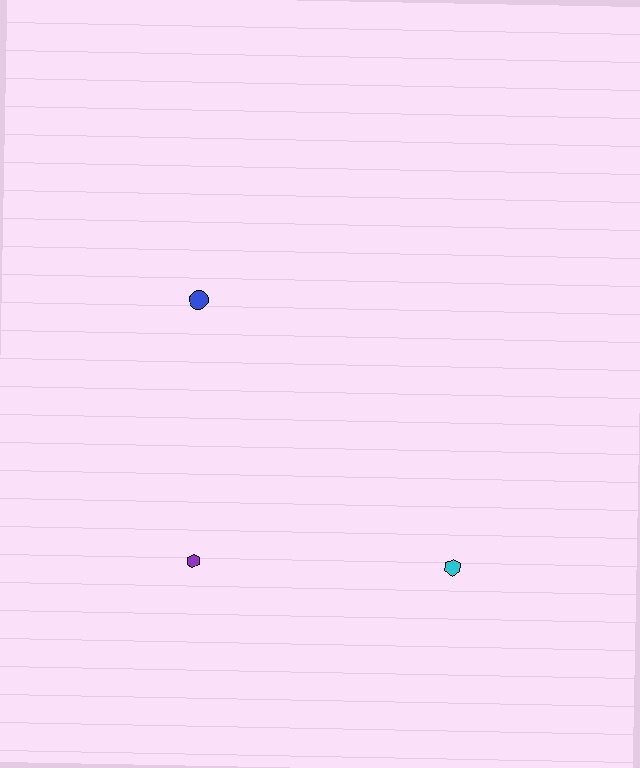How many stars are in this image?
There are no stars.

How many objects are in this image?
There are 3 objects.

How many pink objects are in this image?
There are no pink objects.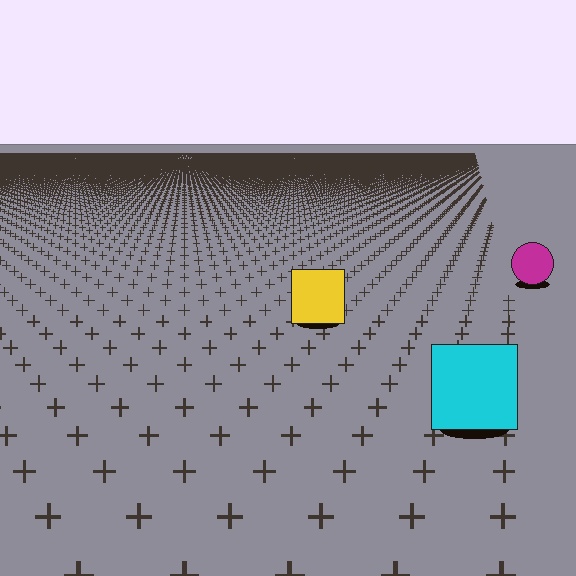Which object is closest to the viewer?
The cyan square is closest. The texture marks near it are larger and more spread out.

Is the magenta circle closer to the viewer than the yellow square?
No. The yellow square is closer — you can tell from the texture gradient: the ground texture is coarser near it.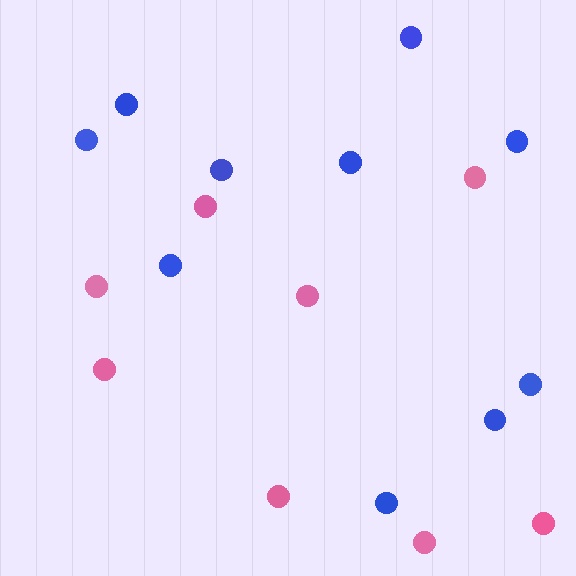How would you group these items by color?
There are 2 groups: one group of blue circles (10) and one group of pink circles (8).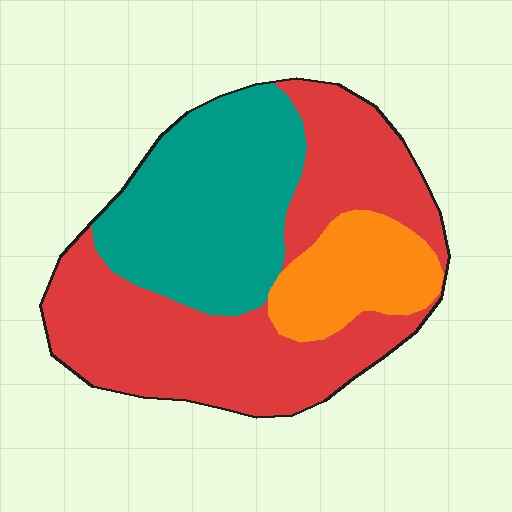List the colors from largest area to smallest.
From largest to smallest: red, teal, orange.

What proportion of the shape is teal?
Teal covers around 35% of the shape.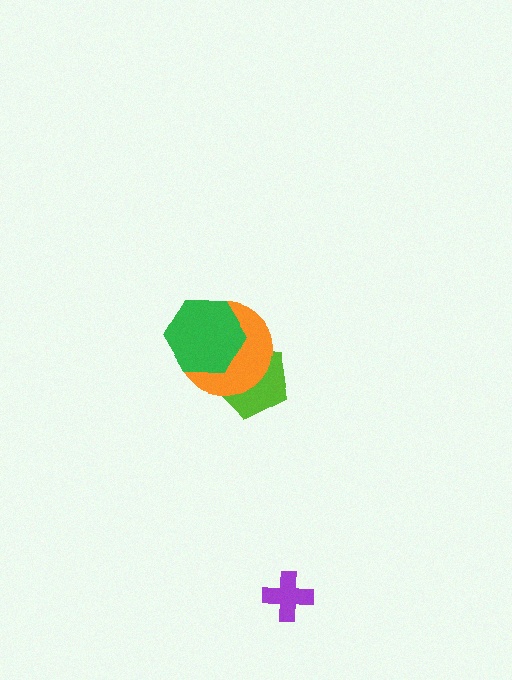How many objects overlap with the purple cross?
0 objects overlap with the purple cross.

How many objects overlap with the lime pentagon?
2 objects overlap with the lime pentagon.